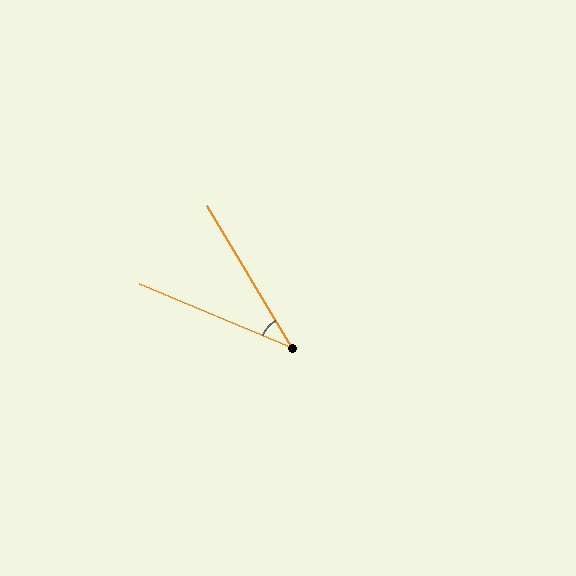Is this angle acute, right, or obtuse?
It is acute.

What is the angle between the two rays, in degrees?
Approximately 36 degrees.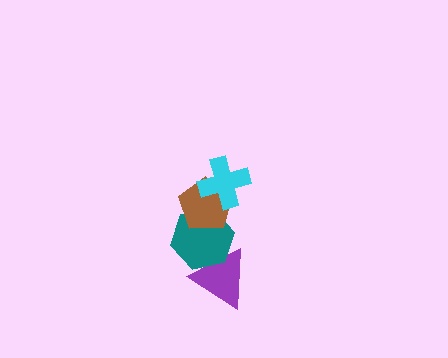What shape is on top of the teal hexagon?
The brown pentagon is on top of the teal hexagon.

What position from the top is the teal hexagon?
The teal hexagon is 3rd from the top.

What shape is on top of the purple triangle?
The teal hexagon is on top of the purple triangle.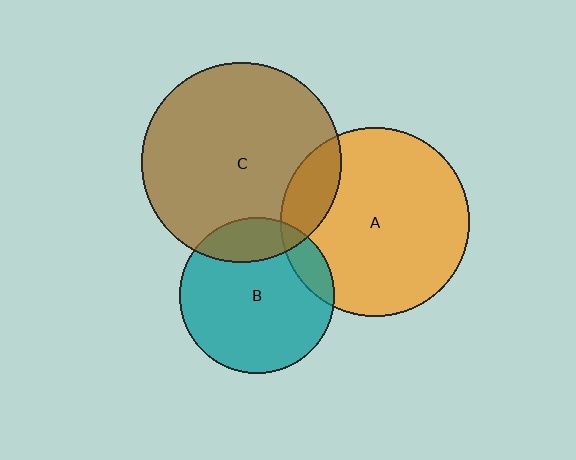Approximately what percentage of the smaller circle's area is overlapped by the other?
Approximately 10%.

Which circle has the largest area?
Circle C (brown).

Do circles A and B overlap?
Yes.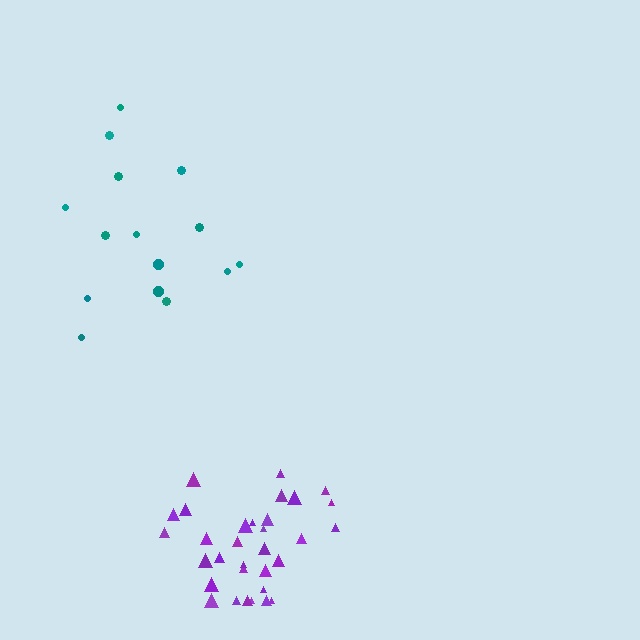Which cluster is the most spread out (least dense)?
Teal.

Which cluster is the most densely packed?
Purple.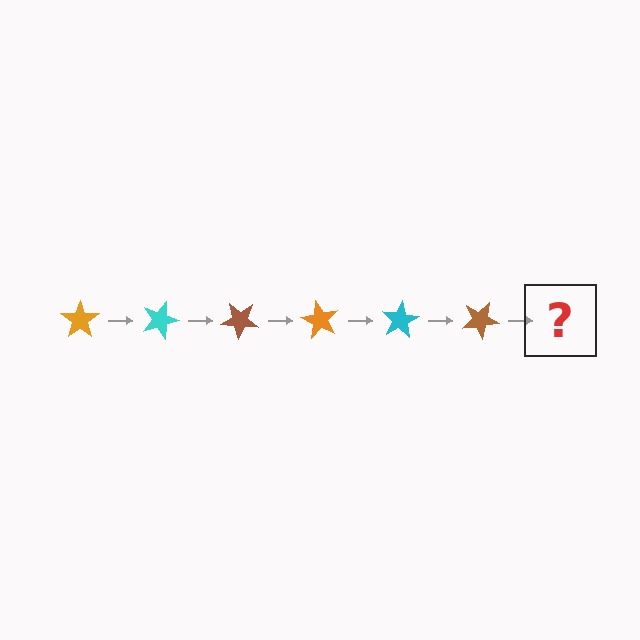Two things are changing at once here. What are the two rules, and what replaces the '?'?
The two rules are that it rotates 20 degrees each step and the color cycles through orange, cyan, and brown. The '?' should be an orange star, rotated 120 degrees from the start.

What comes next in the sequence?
The next element should be an orange star, rotated 120 degrees from the start.